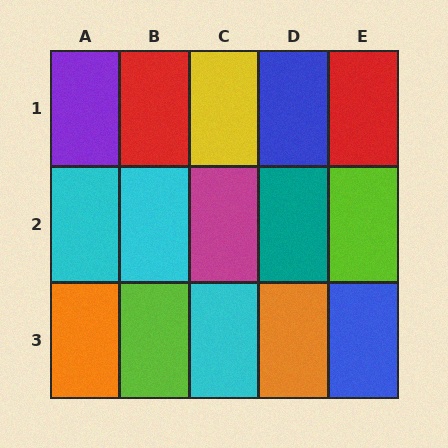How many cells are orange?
2 cells are orange.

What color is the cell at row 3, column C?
Cyan.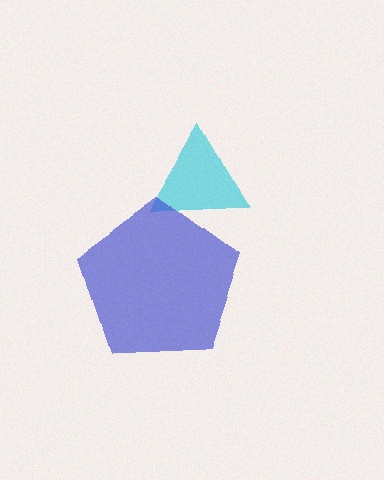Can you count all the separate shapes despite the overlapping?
Yes, there are 2 separate shapes.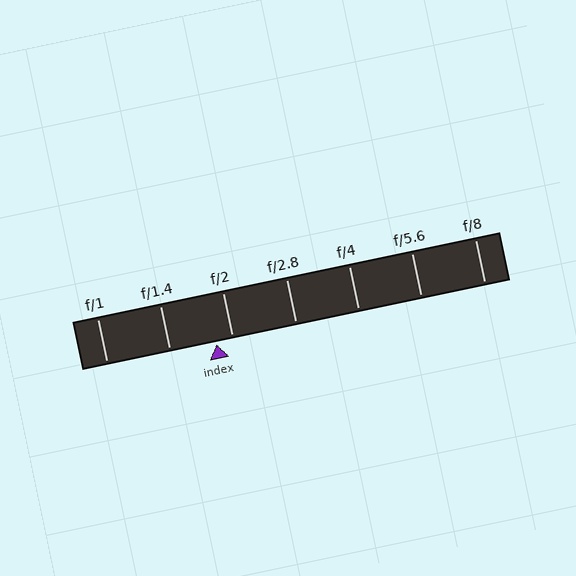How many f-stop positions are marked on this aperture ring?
There are 7 f-stop positions marked.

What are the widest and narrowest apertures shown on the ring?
The widest aperture shown is f/1 and the narrowest is f/8.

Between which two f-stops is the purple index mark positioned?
The index mark is between f/1.4 and f/2.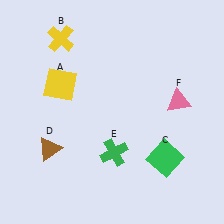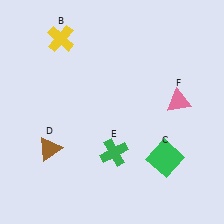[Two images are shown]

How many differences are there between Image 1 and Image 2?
There is 1 difference between the two images.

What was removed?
The yellow square (A) was removed in Image 2.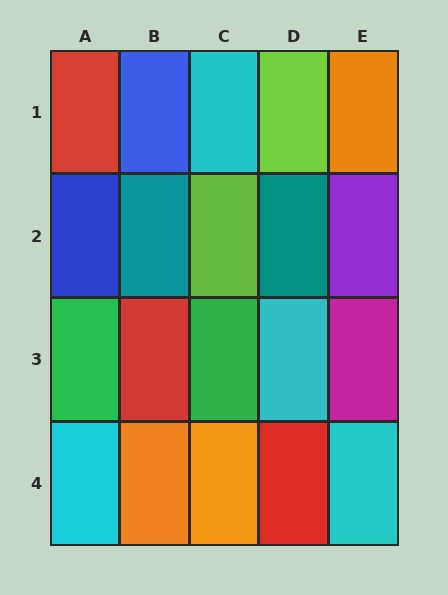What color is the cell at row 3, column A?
Green.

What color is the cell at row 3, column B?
Red.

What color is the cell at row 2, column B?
Teal.